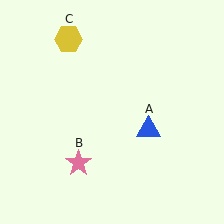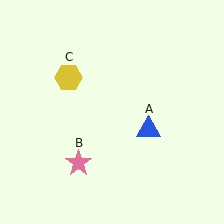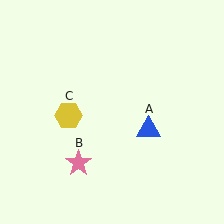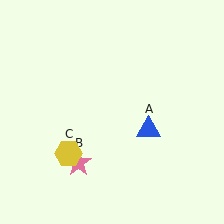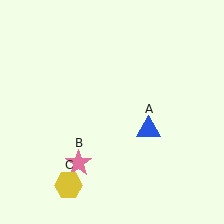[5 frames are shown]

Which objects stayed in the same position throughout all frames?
Blue triangle (object A) and pink star (object B) remained stationary.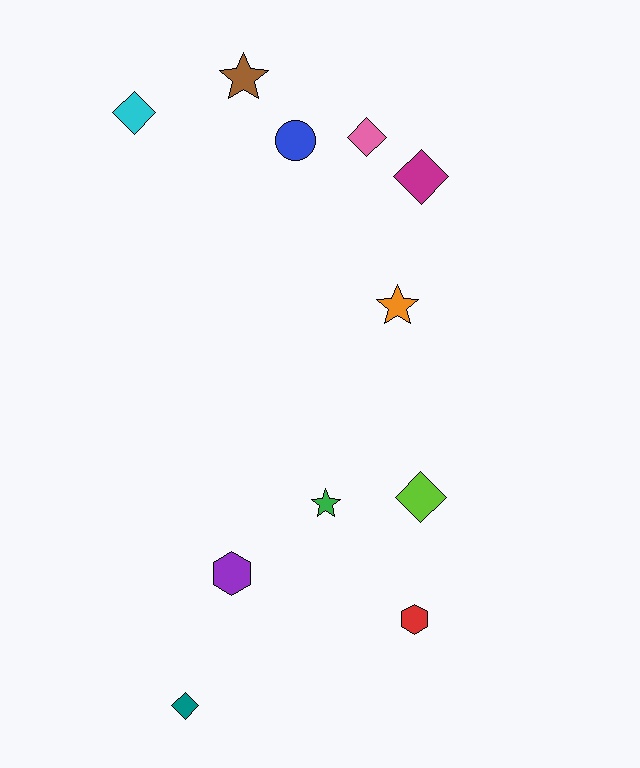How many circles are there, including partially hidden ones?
There is 1 circle.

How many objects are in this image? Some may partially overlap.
There are 11 objects.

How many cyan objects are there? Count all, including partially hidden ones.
There is 1 cyan object.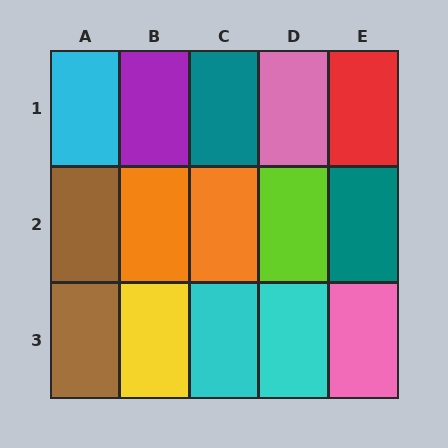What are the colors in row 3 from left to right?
Brown, yellow, cyan, cyan, pink.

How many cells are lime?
1 cell is lime.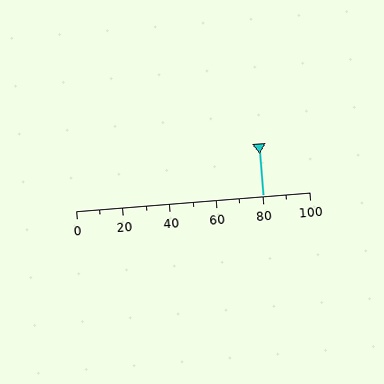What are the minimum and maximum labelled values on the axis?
The axis runs from 0 to 100.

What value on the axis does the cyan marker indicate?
The marker indicates approximately 80.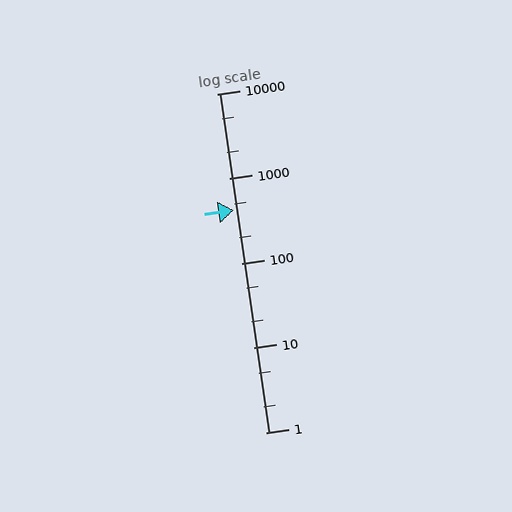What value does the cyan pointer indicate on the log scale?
The pointer indicates approximately 420.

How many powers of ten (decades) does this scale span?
The scale spans 4 decades, from 1 to 10000.